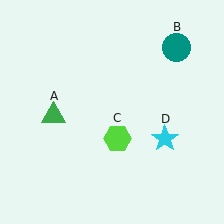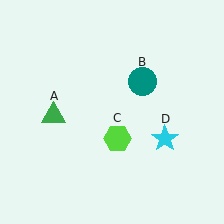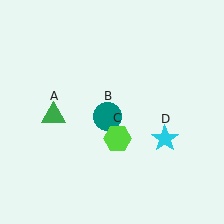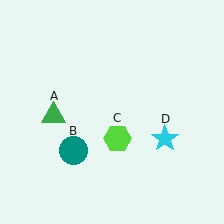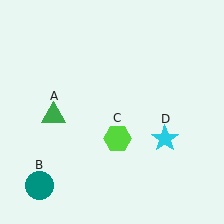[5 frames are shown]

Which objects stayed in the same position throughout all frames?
Green triangle (object A) and lime hexagon (object C) and cyan star (object D) remained stationary.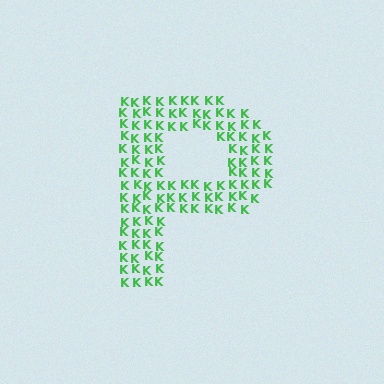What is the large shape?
The large shape is the letter P.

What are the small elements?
The small elements are letter K's.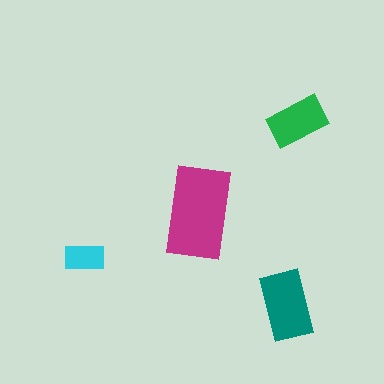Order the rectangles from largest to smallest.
the magenta one, the teal one, the green one, the cyan one.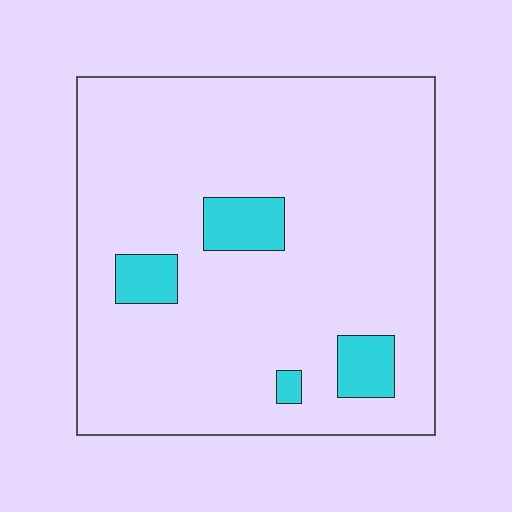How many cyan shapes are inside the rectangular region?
4.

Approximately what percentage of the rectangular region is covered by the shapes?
Approximately 10%.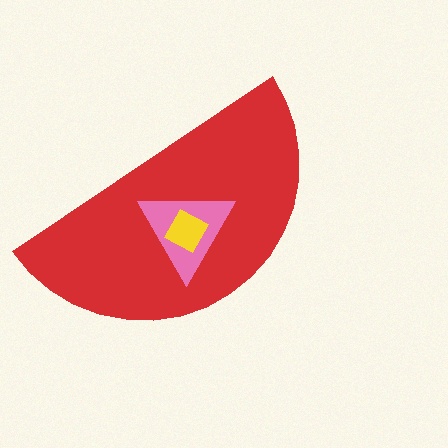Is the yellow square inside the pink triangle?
Yes.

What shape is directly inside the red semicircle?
The pink triangle.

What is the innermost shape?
The yellow square.